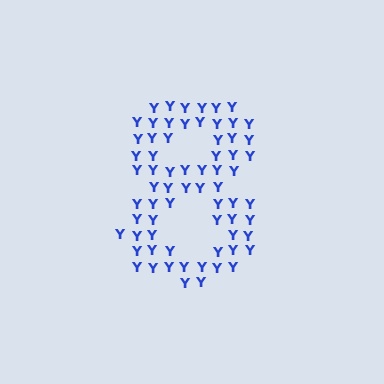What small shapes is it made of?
It is made of small letter Y's.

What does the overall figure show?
The overall figure shows the digit 8.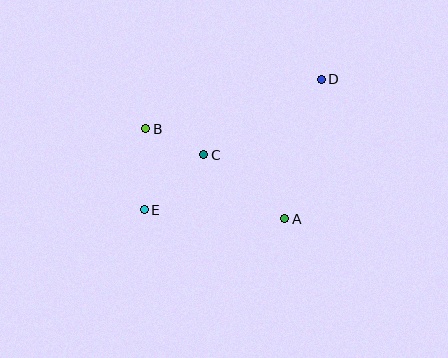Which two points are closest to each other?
Points B and C are closest to each other.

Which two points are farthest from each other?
Points D and E are farthest from each other.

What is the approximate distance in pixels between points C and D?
The distance between C and D is approximately 140 pixels.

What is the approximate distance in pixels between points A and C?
The distance between A and C is approximately 103 pixels.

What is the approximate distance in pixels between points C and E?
The distance between C and E is approximately 81 pixels.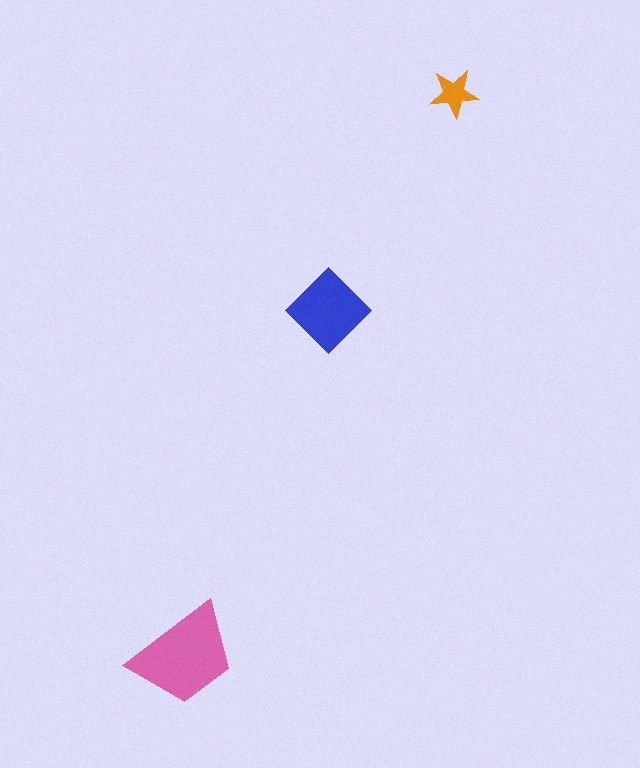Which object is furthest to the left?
The pink trapezoid is leftmost.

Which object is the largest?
The pink trapezoid.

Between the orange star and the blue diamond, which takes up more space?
The blue diamond.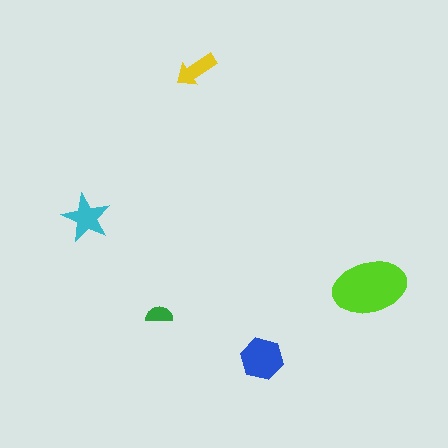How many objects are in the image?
There are 5 objects in the image.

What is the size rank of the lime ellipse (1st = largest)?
1st.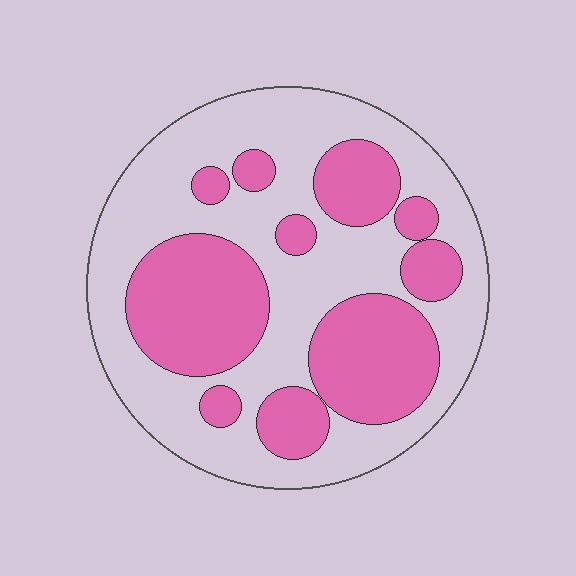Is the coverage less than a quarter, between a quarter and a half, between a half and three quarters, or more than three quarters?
Between a quarter and a half.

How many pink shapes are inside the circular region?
10.